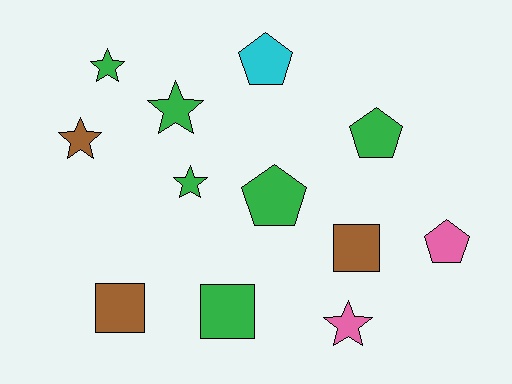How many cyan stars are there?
There are no cyan stars.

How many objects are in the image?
There are 12 objects.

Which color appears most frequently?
Green, with 6 objects.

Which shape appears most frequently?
Star, with 5 objects.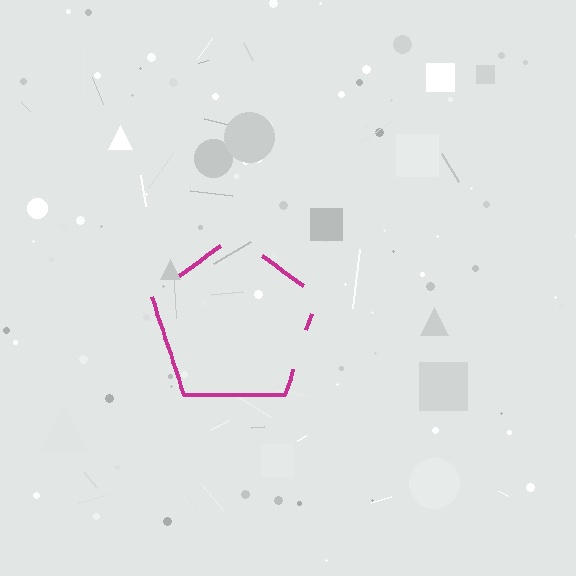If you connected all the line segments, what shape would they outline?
They would outline a pentagon.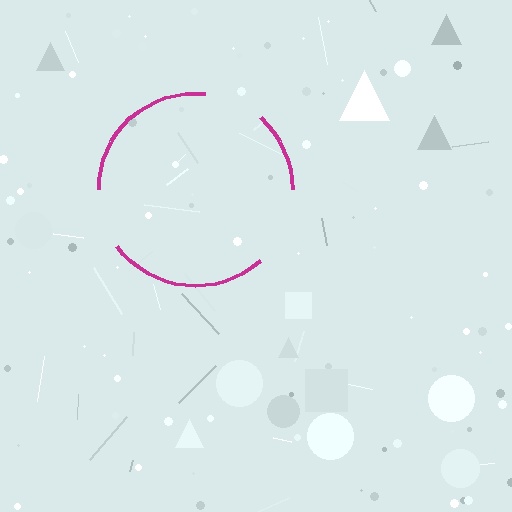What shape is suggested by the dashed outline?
The dashed outline suggests a circle.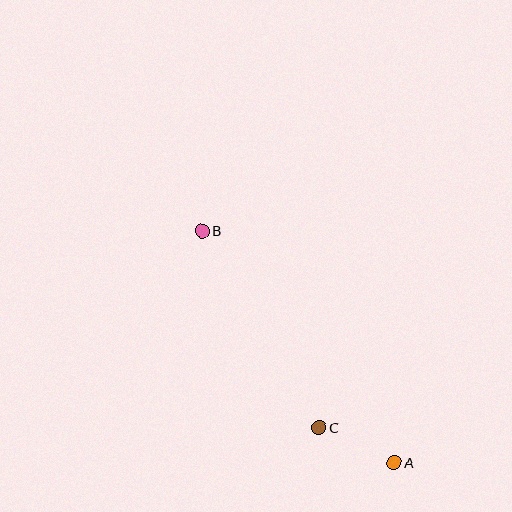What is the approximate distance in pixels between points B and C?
The distance between B and C is approximately 229 pixels.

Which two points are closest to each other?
Points A and C are closest to each other.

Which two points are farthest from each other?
Points A and B are farthest from each other.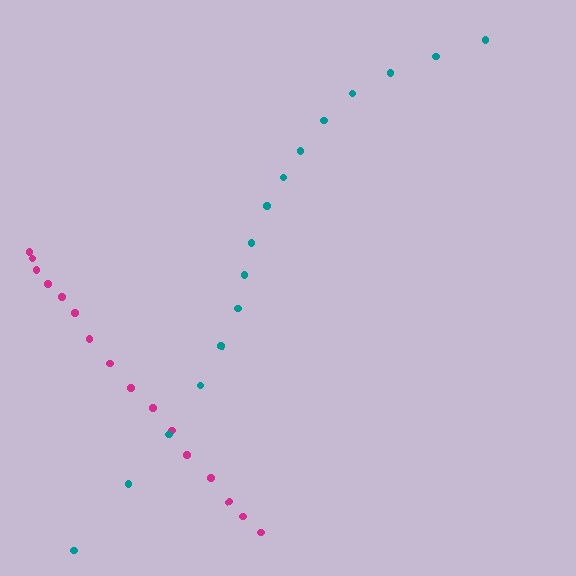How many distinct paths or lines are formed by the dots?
There are 2 distinct paths.